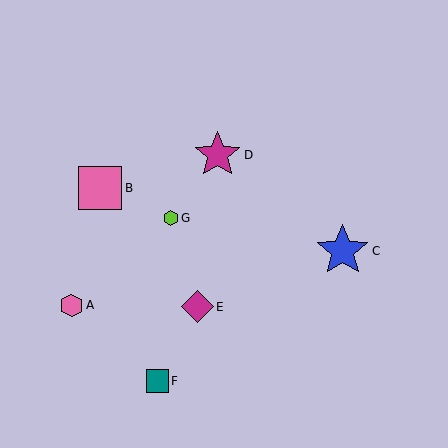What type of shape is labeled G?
Shape G is a lime hexagon.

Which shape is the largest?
The blue star (labeled C) is the largest.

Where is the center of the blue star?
The center of the blue star is at (343, 251).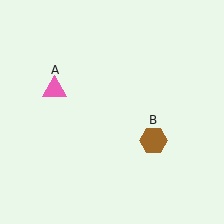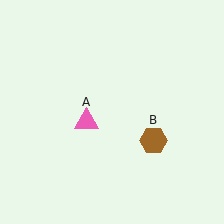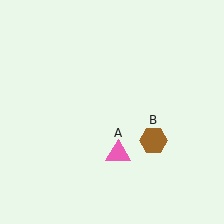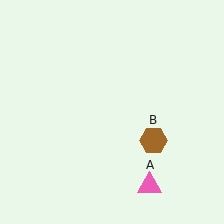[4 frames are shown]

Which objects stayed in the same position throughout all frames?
Brown hexagon (object B) remained stationary.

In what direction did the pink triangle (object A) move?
The pink triangle (object A) moved down and to the right.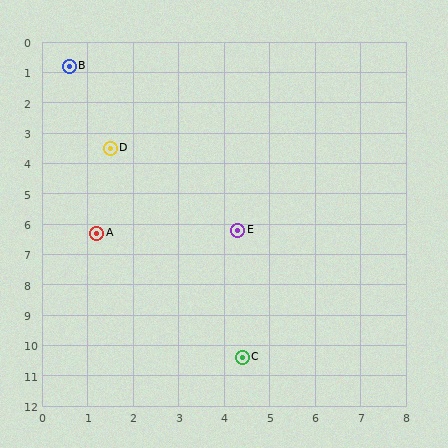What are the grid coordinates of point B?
Point B is at approximately (0.6, 0.8).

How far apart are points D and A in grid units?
Points D and A are about 2.8 grid units apart.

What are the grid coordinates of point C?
Point C is at approximately (4.4, 10.4).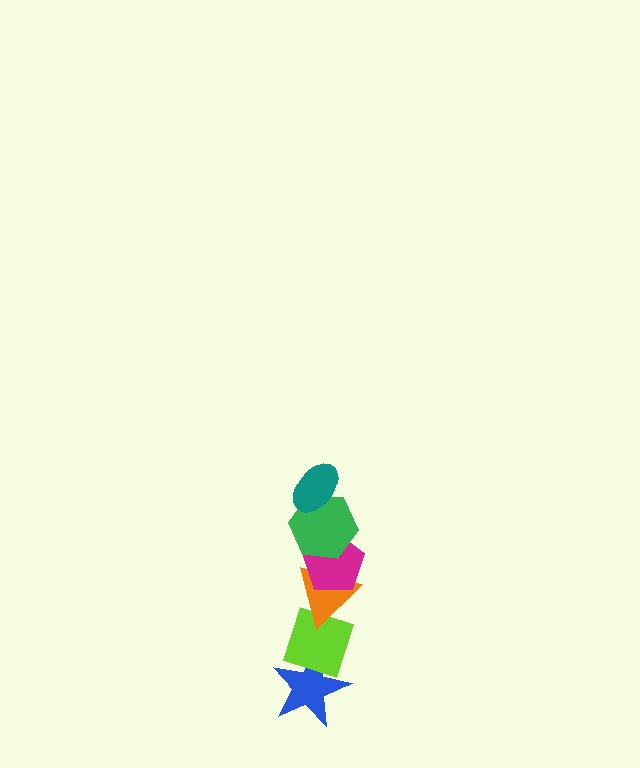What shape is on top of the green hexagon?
The teal ellipse is on top of the green hexagon.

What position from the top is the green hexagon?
The green hexagon is 2nd from the top.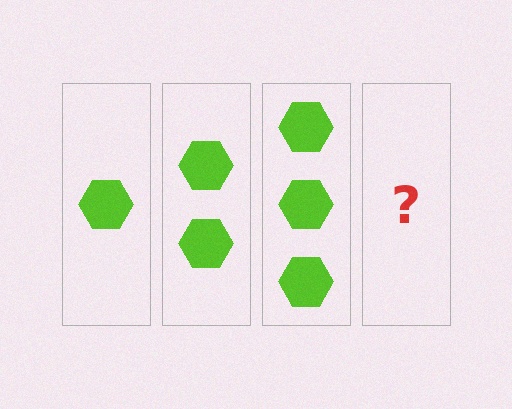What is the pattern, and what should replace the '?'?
The pattern is that each step adds one more hexagon. The '?' should be 4 hexagons.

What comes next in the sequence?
The next element should be 4 hexagons.